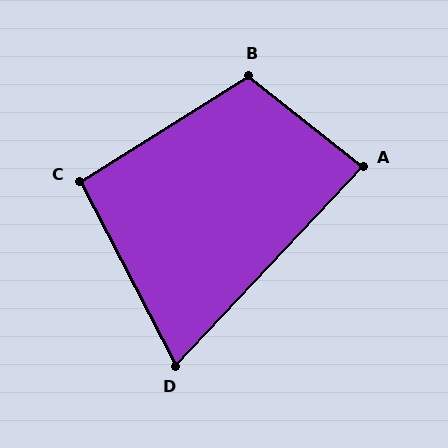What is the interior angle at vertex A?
Approximately 85 degrees (approximately right).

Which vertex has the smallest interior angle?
D, at approximately 71 degrees.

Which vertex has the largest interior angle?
B, at approximately 109 degrees.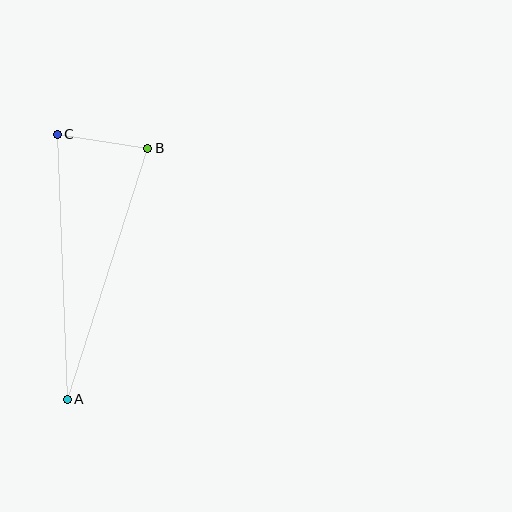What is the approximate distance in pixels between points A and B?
The distance between A and B is approximately 264 pixels.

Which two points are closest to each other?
Points B and C are closest to each other.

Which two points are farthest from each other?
Points A and C are farthest from each other.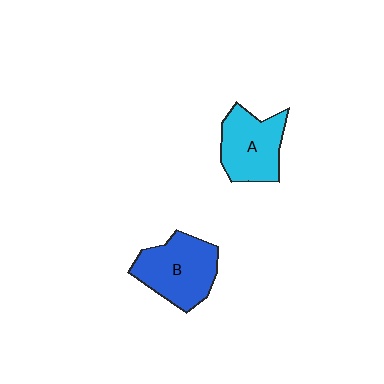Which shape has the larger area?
Shape B (blue).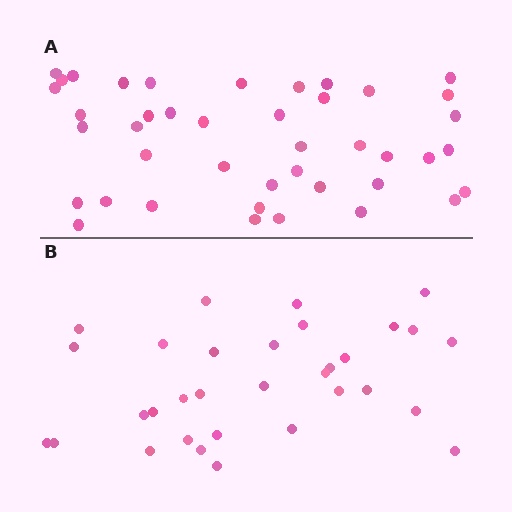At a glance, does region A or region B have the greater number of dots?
Region A (the top region) has more dots.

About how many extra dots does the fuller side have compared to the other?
Region A has roughly 10 or so more dots than region B.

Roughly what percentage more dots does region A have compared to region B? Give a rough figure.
About 30% more.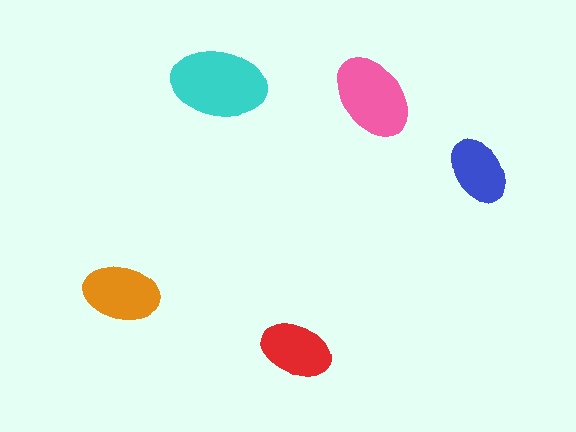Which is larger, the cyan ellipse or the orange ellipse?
The cyan one.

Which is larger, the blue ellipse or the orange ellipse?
The orange one.